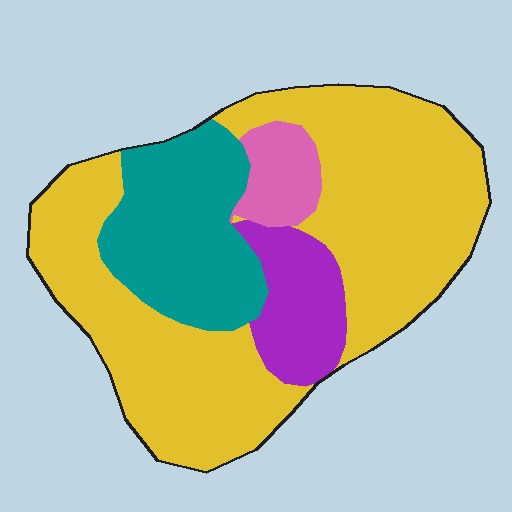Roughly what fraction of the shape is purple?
Purple takes up less than a quarter of the shape.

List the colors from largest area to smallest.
From largest to smallest: yellow, teal, purple, pink.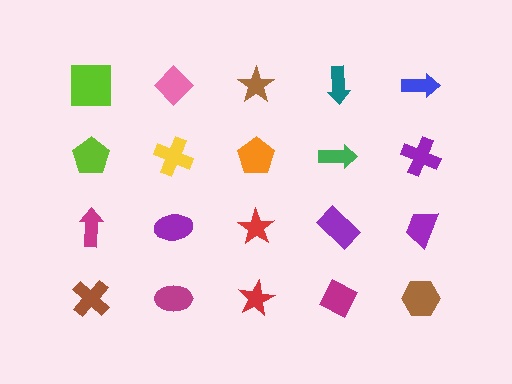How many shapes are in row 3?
5 shapes.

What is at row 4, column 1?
A brown cross.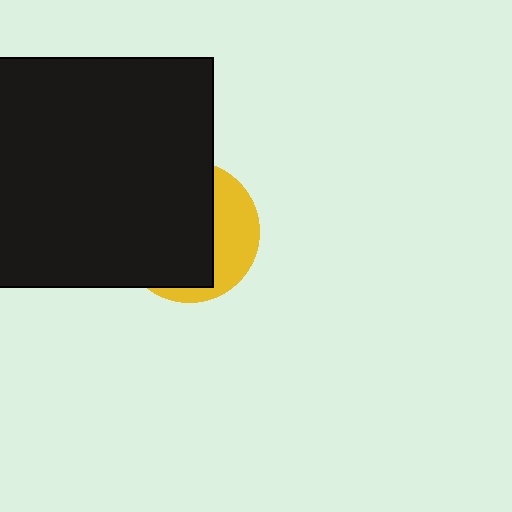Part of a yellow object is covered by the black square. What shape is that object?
It is a circle.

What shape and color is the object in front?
The object in front is a black square.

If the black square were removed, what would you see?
You would see the complete yellow circle.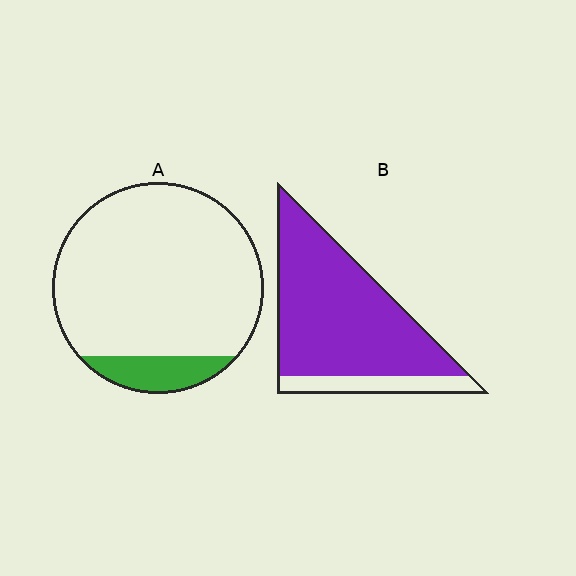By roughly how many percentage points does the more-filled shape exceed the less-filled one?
By roughly 70 percentage points (B over A).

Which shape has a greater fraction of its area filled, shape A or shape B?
Shape B.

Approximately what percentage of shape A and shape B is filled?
A is approximately 10% and B is approximately 85%.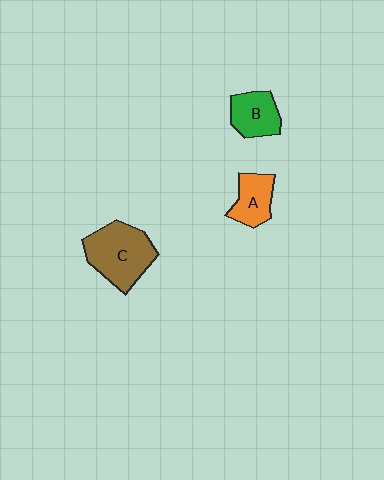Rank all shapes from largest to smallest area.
From largest to smallest: C (brown), B (green), A (orange).